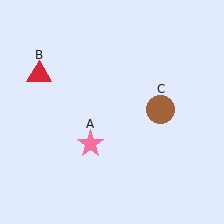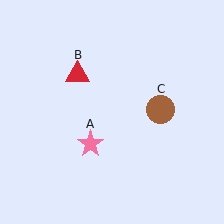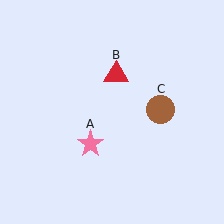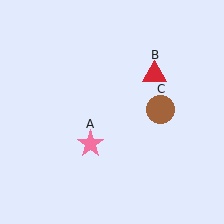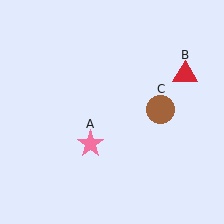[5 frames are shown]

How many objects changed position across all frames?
1 object changed position: red triangle (object B).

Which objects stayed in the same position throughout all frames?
Pink star (object A) and brown circle (object C) remained stationary.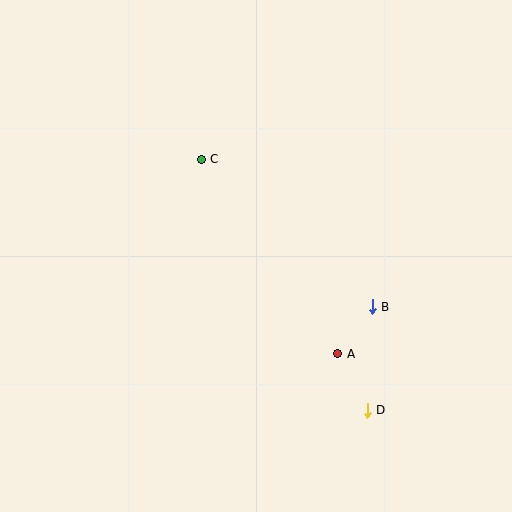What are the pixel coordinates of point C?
Point C is at (201, 159).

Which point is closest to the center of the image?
Point C at (201, 159) is closest to the center.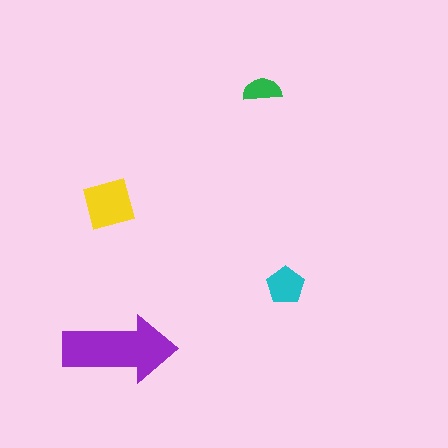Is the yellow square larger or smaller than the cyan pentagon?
Larger.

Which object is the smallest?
The green semicircle.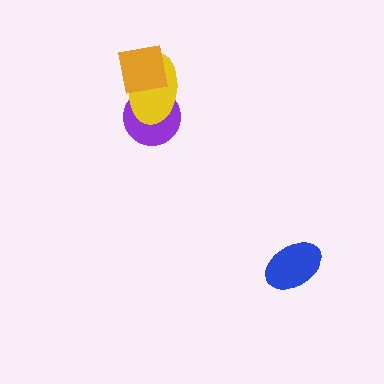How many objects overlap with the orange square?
2 objects overlap with the orange square.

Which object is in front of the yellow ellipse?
The orange square is in front of the yellow ellipse.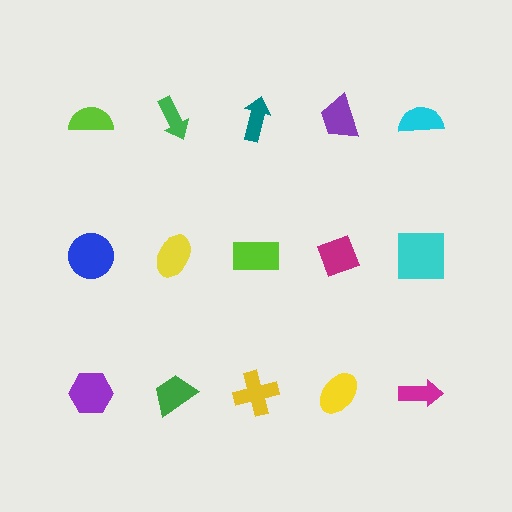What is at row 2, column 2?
A yellow ellipse.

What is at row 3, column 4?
A yellow ellipse.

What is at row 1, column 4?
A purple trapezoid.